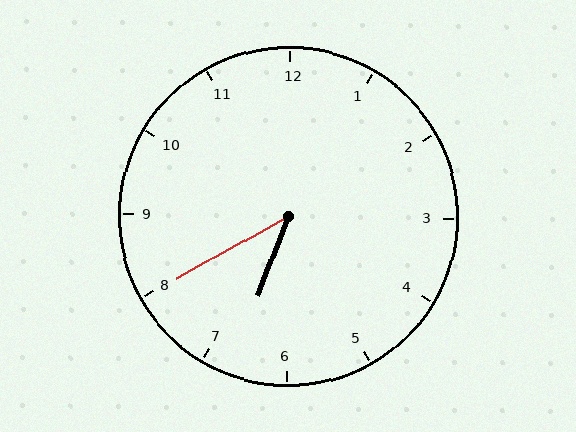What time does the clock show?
6:40.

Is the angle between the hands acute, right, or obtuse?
It is acute.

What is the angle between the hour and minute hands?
Approximately 40 degrees.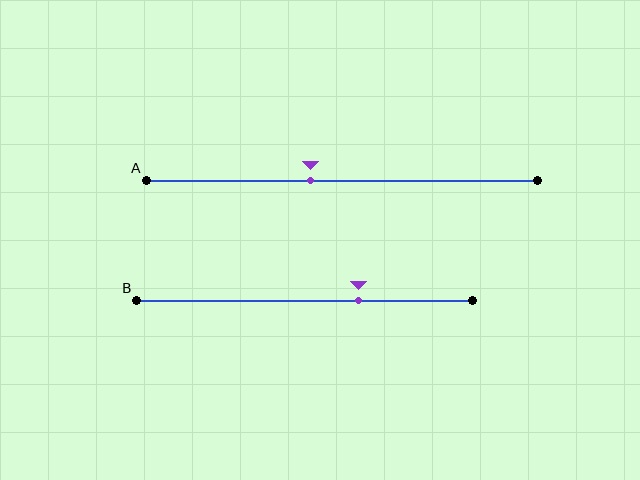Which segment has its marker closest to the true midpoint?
Segment A has its marker closest to the true midpoint.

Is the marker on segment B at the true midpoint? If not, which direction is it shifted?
No, the marker on segment B is shifted to the right by about 16% of the segment length.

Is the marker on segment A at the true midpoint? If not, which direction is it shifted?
No, the marker on segment A is shifted to the left by about 8% of the segment length.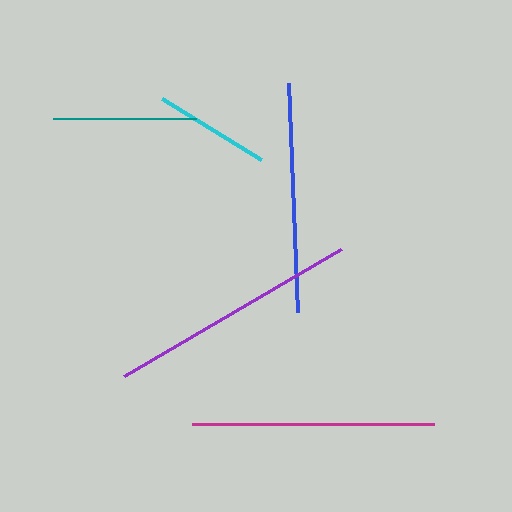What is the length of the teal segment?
The teal segment is approximately 143 pixels long.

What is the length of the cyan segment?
The cyan segment is approximately 116 pixels long.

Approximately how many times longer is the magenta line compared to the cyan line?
The magenta line is approximately 2.1 times the length of the cyan line.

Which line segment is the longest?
The purple line is the longest at approximately 252 pixels.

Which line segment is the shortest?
The cyan line is the shortest at approximately 116 pixels.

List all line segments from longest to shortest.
From longest to shortest: purple, magenta, blue, teal, cyan.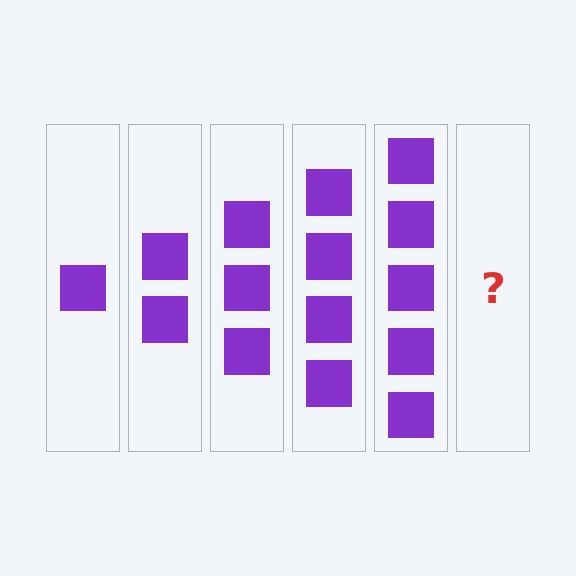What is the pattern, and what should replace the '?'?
The pattern is that each step adds one more square. The '?' should be 6 squares.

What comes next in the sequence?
The next element should be 6 squares.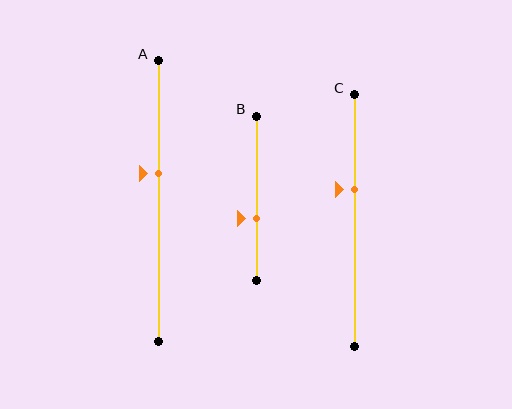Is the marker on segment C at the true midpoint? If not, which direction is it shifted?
No, the marker on segment C is shifted upward by about 12% of the segment length.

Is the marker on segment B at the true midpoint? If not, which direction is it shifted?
No, the marker on segment B is shifted downward by about 13% of the segment length.